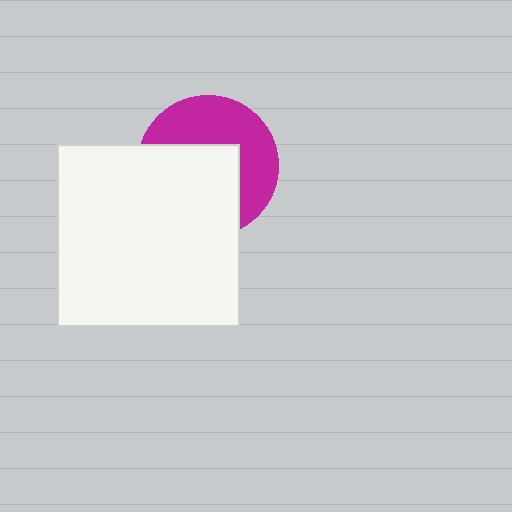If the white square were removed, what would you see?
You would see the complete magenta circle.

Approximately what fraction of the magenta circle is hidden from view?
Roughly 53% of the magenta circle is hidden behind the white square.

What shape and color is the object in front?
The object in front is a white square.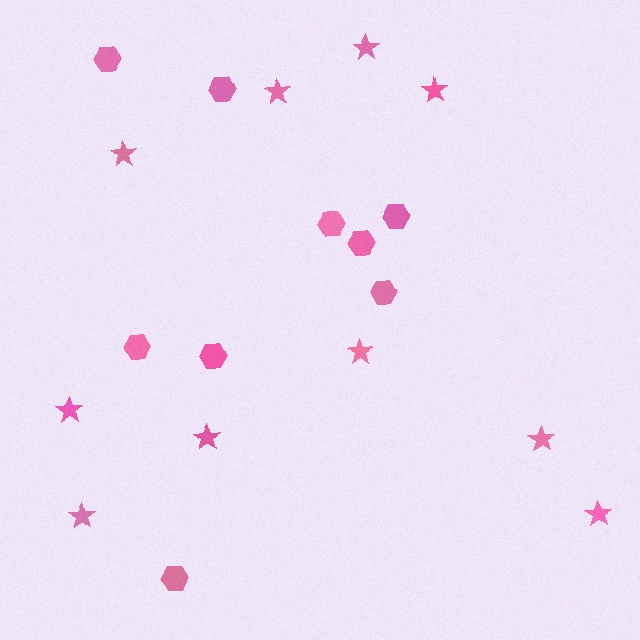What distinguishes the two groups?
There are 2 groups: one group of stars (10) and one group of hexagons (9).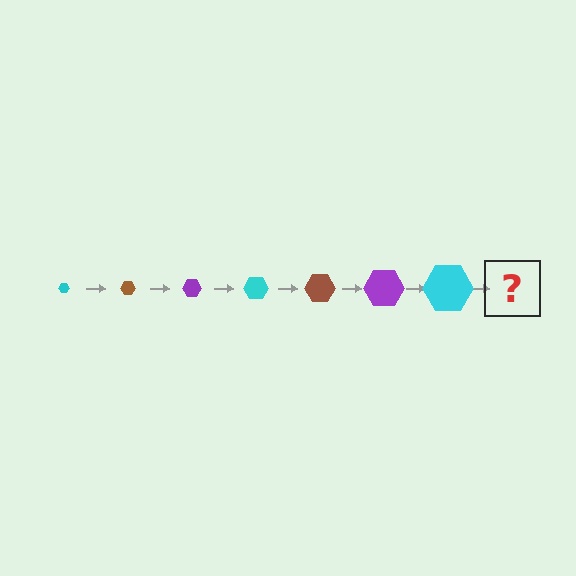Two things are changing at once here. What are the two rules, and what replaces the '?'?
The two rules are that the hexagon grows larger each step and the color cycles through cyan, brown, and purple. The '?' should be a brown hexagon, larger than the previous one.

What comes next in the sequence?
The next element should be a brown hexagon, larger than the previous one.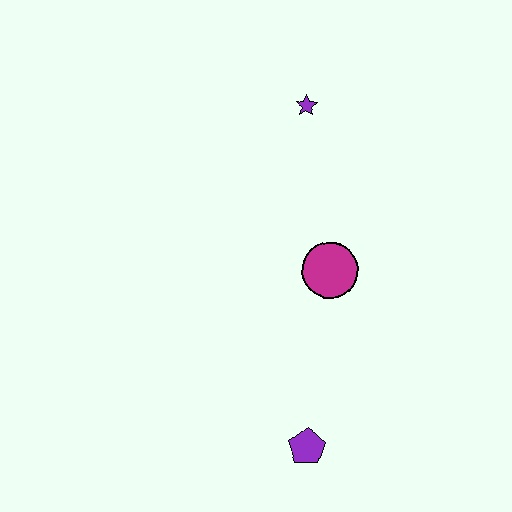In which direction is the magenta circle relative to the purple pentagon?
The magenta circle is above the purple pentagon.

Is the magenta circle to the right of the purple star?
Yes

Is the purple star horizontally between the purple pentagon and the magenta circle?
No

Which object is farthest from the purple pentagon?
The purple star is farthest from the purple pentagon.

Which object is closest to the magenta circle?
The purple star is closest to the magenta circle.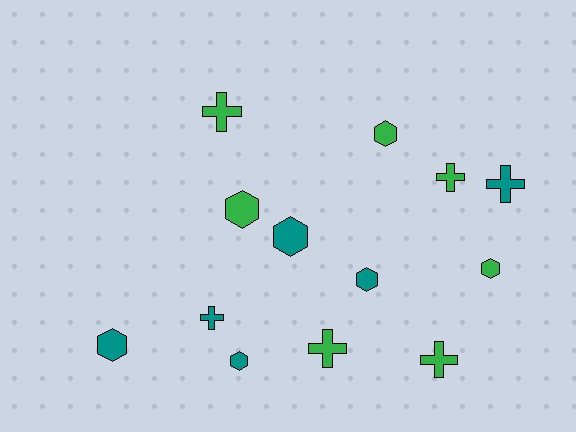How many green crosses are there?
There are 4 green crosses.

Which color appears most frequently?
Green, with 7 objects.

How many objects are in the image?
There are 13 objects.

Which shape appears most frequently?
Hexagon, with 7 objects.